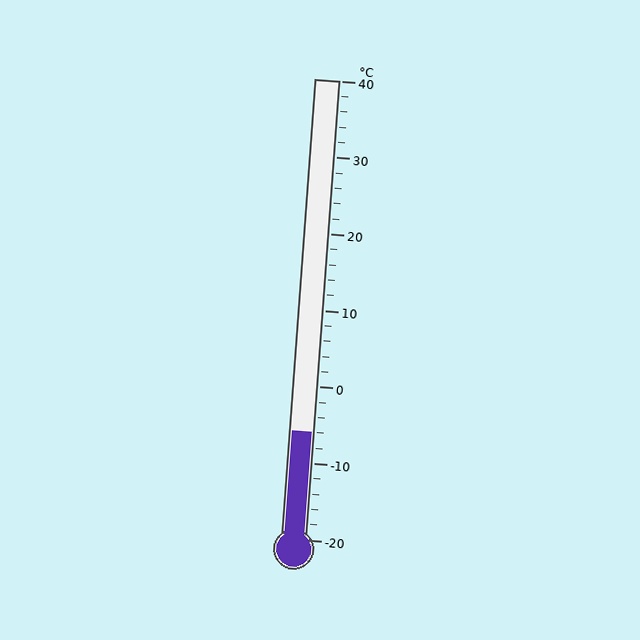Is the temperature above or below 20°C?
The temperature is below 20°C.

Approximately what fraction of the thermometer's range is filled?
The thermometer is filled to approximately 25% of its range.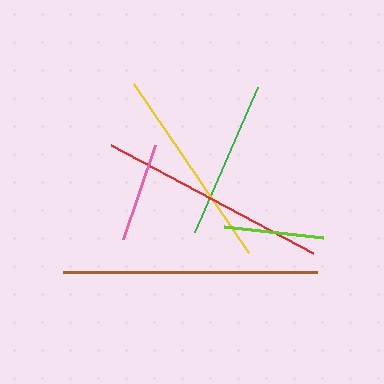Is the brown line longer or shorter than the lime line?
The brown line is longer than the lime line.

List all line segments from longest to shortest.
From longest to shortest: brown, red, yellow, green, lime, pink.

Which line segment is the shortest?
The pink line is the shortest at approximately 99 pixels.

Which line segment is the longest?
The brown line is the longest at approximately 254 pixels.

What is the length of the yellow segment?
The yellow segment is approximately 204 pixels long.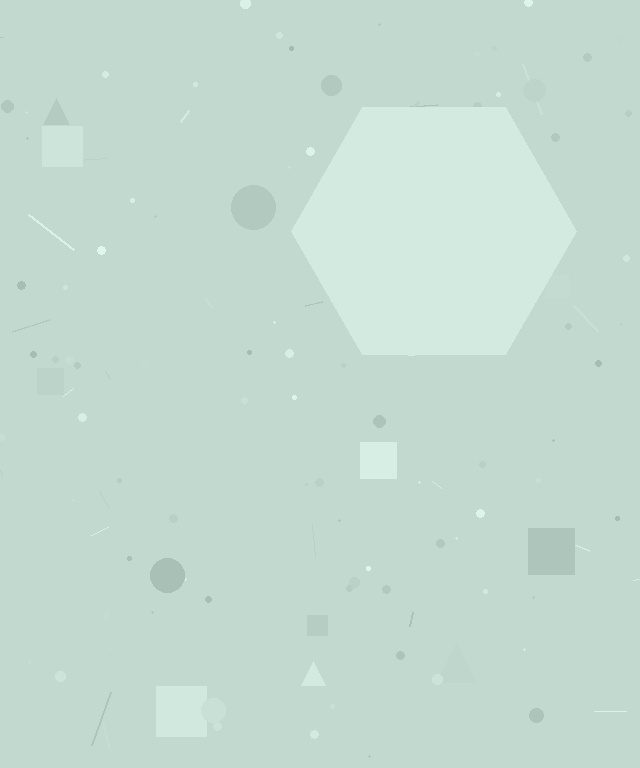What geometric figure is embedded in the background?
A hexagon is embedded in the background.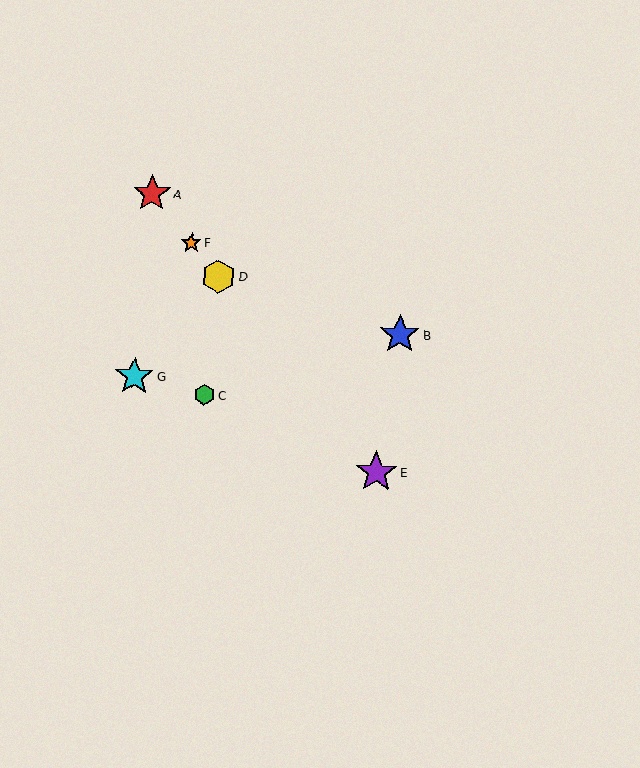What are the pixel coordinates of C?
Object C is at (204, 395).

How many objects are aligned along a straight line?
4 objects (A, D, E, F) are aligned along a straight line.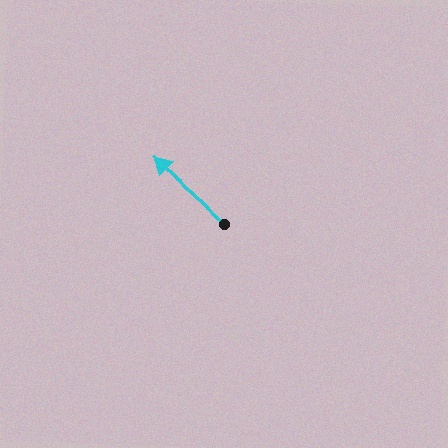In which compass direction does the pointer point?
Northwest.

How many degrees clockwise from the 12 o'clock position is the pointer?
Approximately 312 degrees.